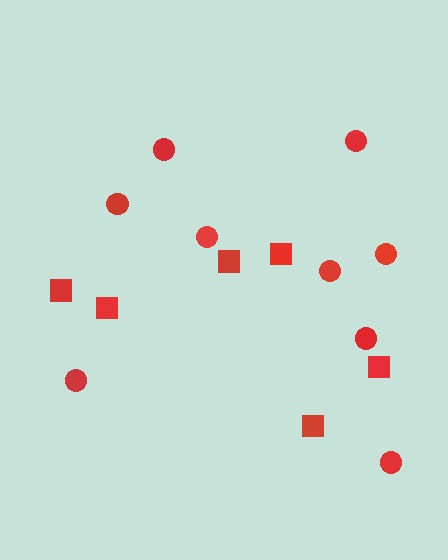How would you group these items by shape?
There are 2 groups: one group of squares (6) and one group of circles (9).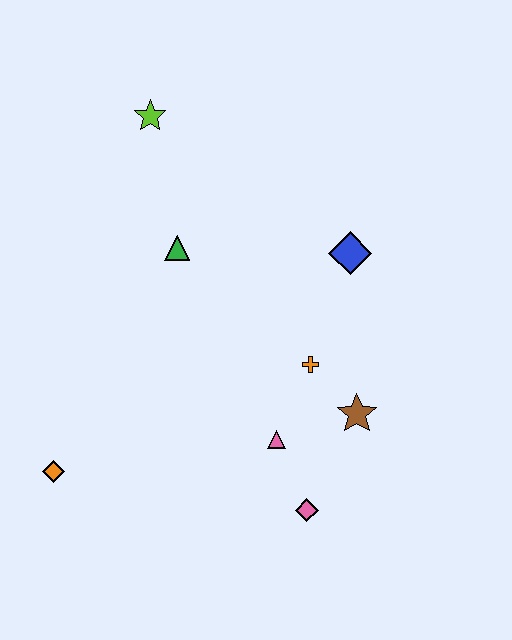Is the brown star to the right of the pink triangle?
Yes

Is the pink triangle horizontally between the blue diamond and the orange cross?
No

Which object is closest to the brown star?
The orange cross is closest to the brown star.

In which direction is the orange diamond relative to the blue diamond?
The orange diamond is to the left of the blue diamond.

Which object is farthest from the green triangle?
The pink diamond is farthest from the green triangle.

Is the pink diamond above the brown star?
No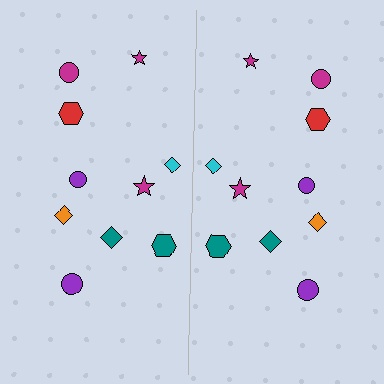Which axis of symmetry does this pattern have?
The pattern has a vertical axis of symmetry running through the center of the image.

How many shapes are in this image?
There are 20 shapes in this image.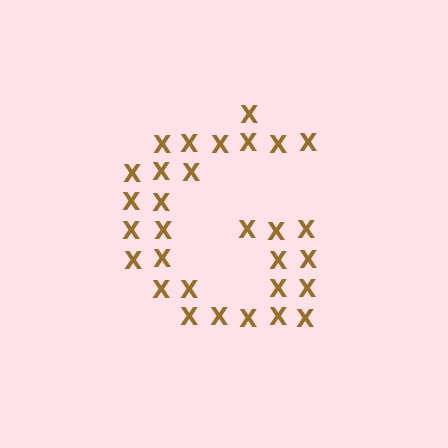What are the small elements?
The small elements are letter X's.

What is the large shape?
The large shape is the letter G.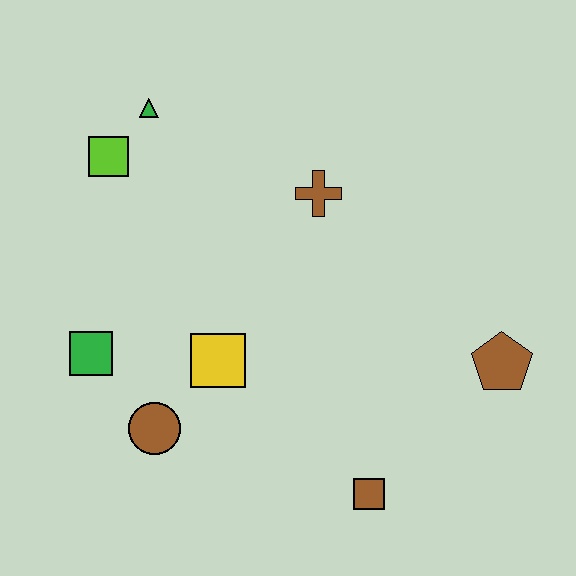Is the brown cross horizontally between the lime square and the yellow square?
No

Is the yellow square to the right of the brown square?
No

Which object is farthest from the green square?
The brown pentagon is farthest from the green square.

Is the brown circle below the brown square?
No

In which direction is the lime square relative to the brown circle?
The lime square is above the brown circle.